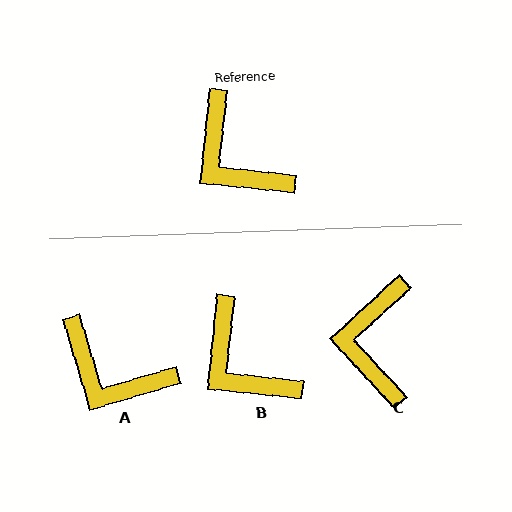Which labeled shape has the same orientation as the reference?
B.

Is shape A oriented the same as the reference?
No, it is off by about 23 degrees.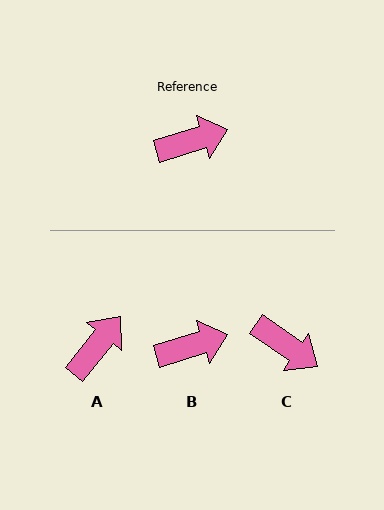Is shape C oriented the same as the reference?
No, it is off by about 52 degrees.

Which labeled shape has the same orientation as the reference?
B.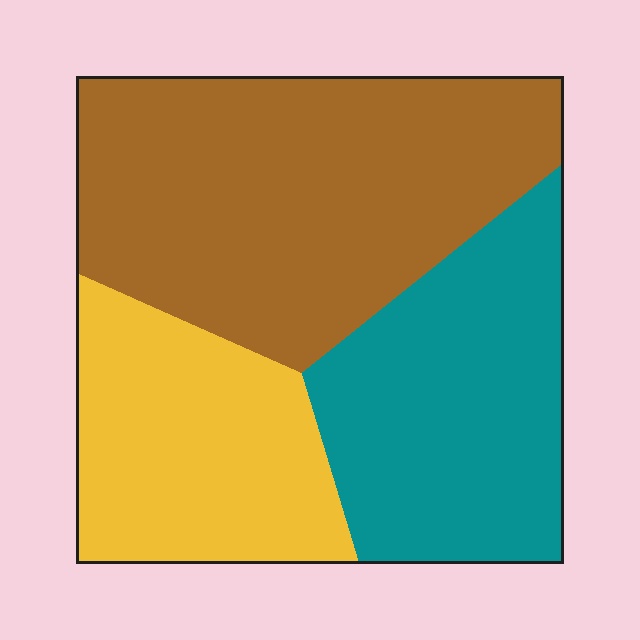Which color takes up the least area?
Yellow, at roughly 25%.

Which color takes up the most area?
Brown, at roughly 45%.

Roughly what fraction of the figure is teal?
Teal takes up about one third (1/3) of the figure.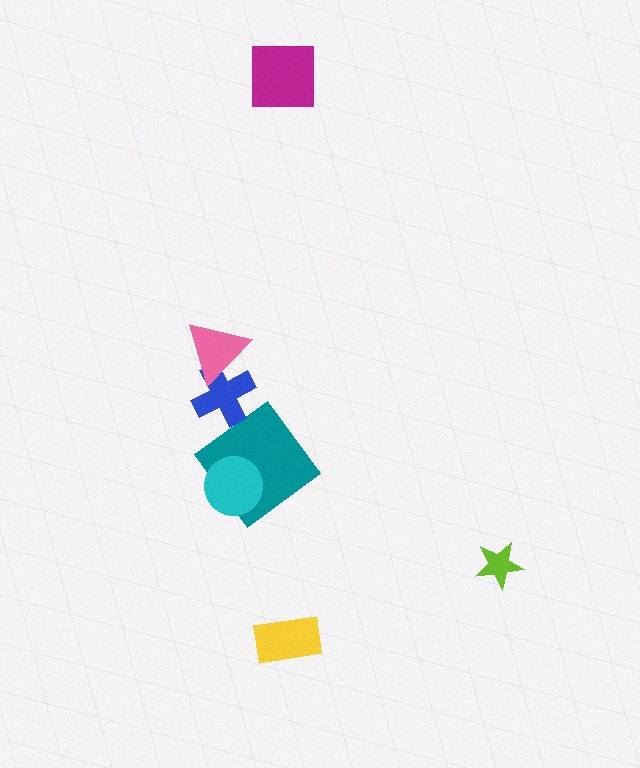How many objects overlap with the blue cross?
1 object overlaps with the blue cross.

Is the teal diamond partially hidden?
Yes, it is partially covered by another shape.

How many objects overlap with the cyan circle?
1 object overlaps with the cyan circle.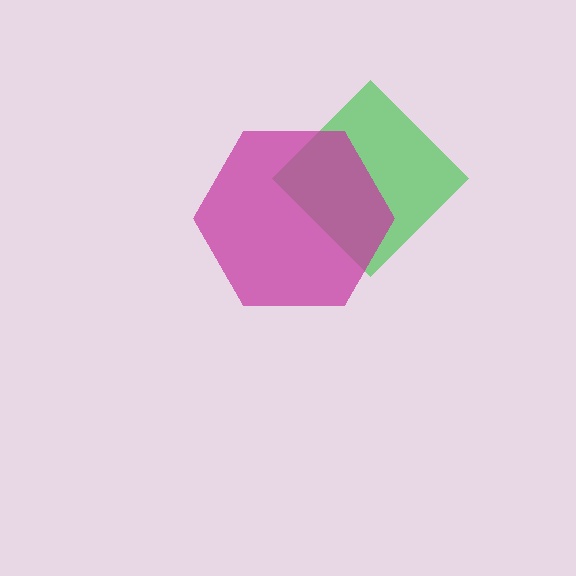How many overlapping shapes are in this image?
There are 2 overlapping shapes in the image.